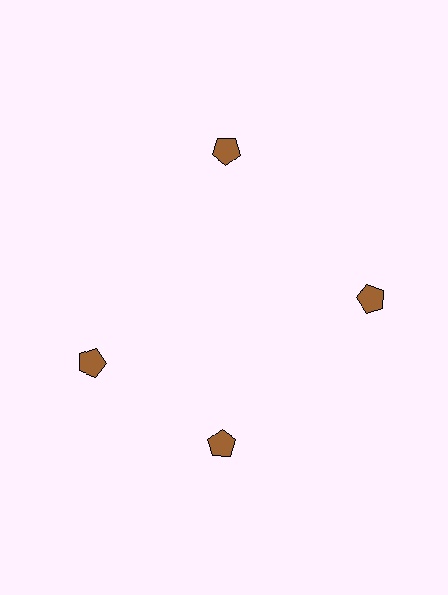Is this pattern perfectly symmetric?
No. The 4 brown pentagons are arranged in a ring, but one element near the 9 o'clock position is rotated out of alignment along the ring, breaking the 4-fold rotational symmetry.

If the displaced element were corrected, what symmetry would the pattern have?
It would have 4-fold rotational symmetry — the pattern would map onto itself every 90 degrees.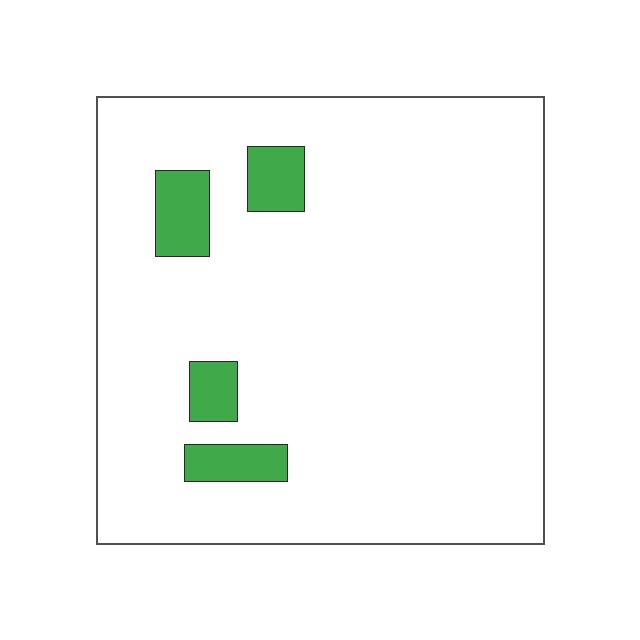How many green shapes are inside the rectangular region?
4.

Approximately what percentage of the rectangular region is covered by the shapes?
Approximately 10%.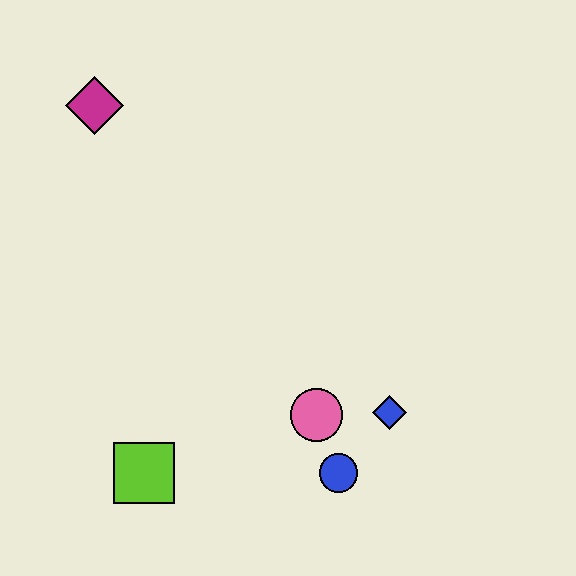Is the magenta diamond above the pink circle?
Yes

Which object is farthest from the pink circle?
The magenta diamond is farthest from the pink circle.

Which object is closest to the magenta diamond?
The lime square is closest to the magenta diamond.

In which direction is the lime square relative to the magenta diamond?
The lime square is below the magenta diamond.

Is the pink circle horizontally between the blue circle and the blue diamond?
No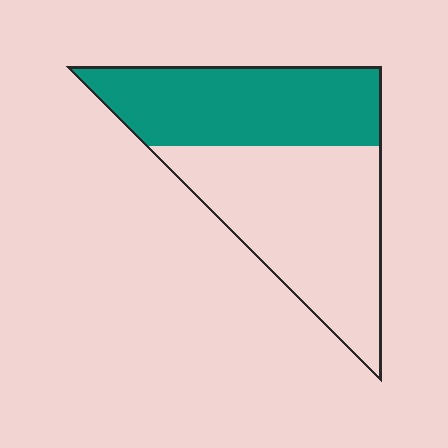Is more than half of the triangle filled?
No.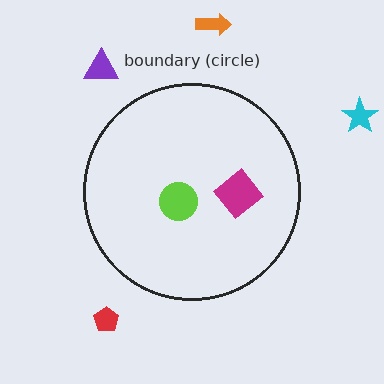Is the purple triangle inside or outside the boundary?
Outside.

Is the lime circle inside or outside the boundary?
Inside.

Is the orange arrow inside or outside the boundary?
Outside.